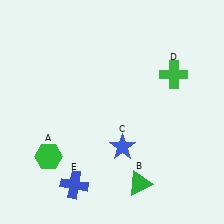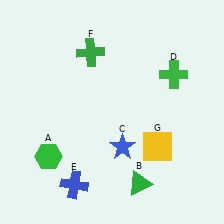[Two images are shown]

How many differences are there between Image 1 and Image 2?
There are 2 differences between the two images.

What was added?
A green cross (F), a yellow square (G) were added in Image 2.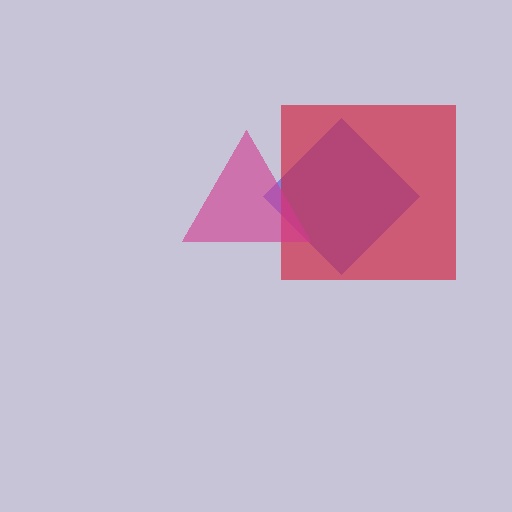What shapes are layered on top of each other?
The layered shapes are: a blue diamond, a red square, a magenta triangle.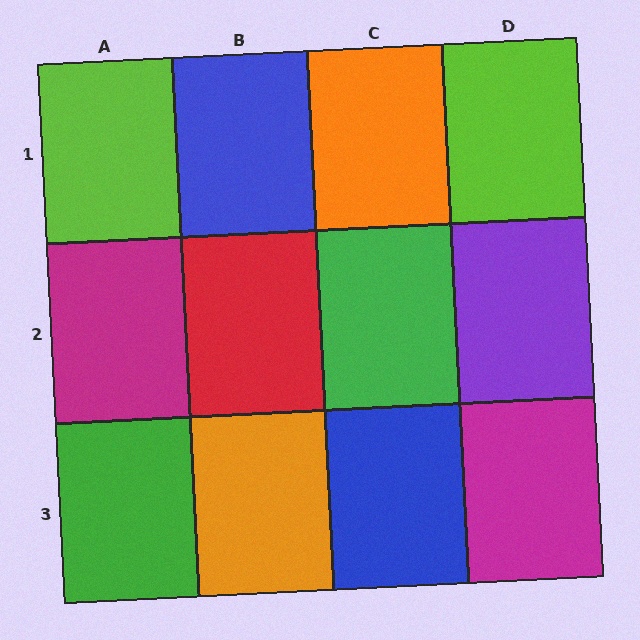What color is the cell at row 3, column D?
Magenta.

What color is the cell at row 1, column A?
Lime.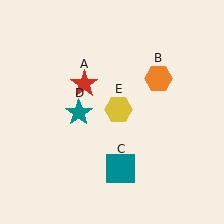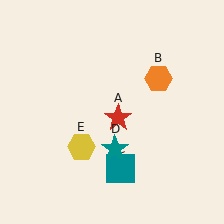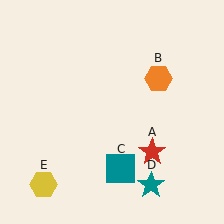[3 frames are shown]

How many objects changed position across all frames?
3 objects changed position: red star (object A), teal star (object D), yellow hexagon (object E).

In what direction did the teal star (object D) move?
The teal star (object D) moved down and to the right.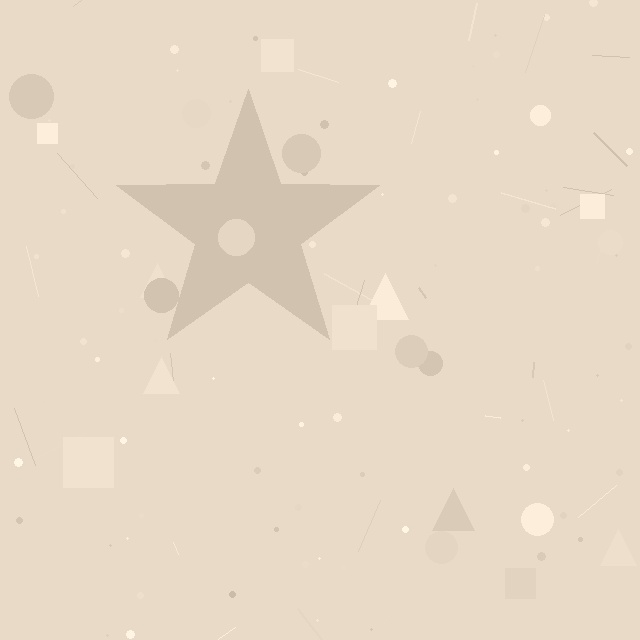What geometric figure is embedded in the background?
A star is embedded in the background.